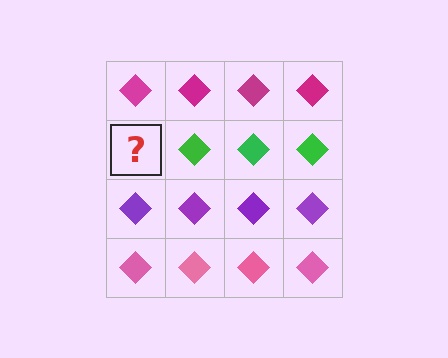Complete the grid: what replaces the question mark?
The question mark should be replaced with a green diamond.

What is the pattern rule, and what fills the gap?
The rule is that each row has a consistent color. The gap should be filled with a green diamond.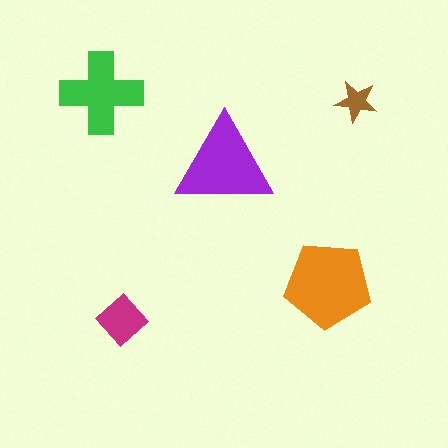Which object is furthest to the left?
The green cross is leftmost.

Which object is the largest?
The orange pentagon.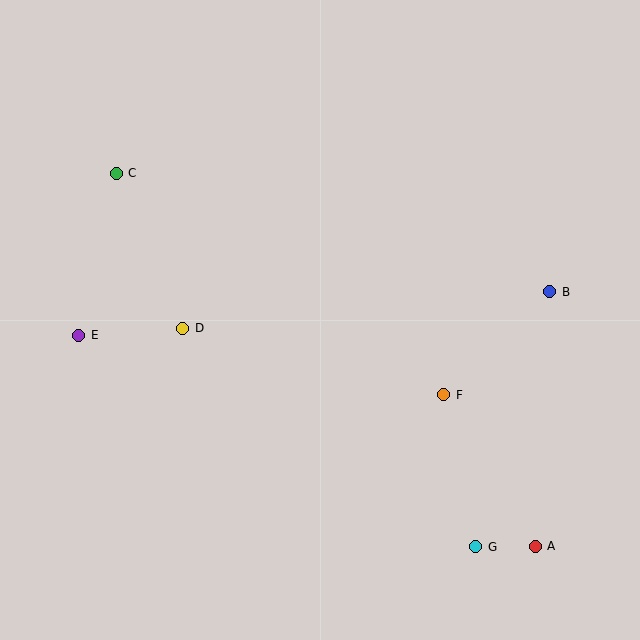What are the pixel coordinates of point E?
Point E is at (79, 335).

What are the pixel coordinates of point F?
Point F is at (444, 395).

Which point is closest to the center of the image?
Point D at (183, 328) is closest to the center.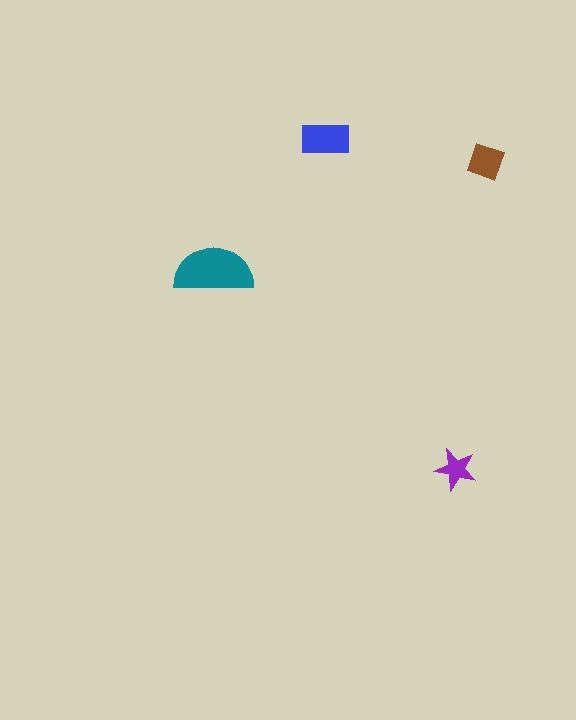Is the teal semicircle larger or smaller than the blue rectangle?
Larger.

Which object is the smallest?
The purple star.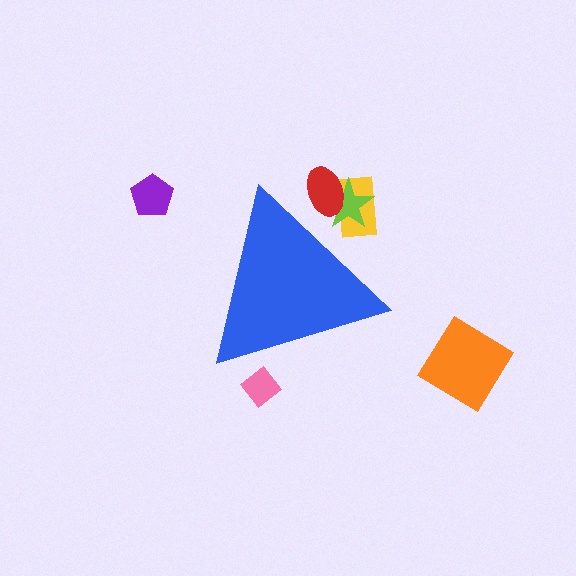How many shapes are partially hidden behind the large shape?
4 shapes are partially hidden.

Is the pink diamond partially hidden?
Yes, the pink diamond is partially hidden behind the blue triangle.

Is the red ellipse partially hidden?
Yes, the red ellipse is partially hidden behind the blue triangle.